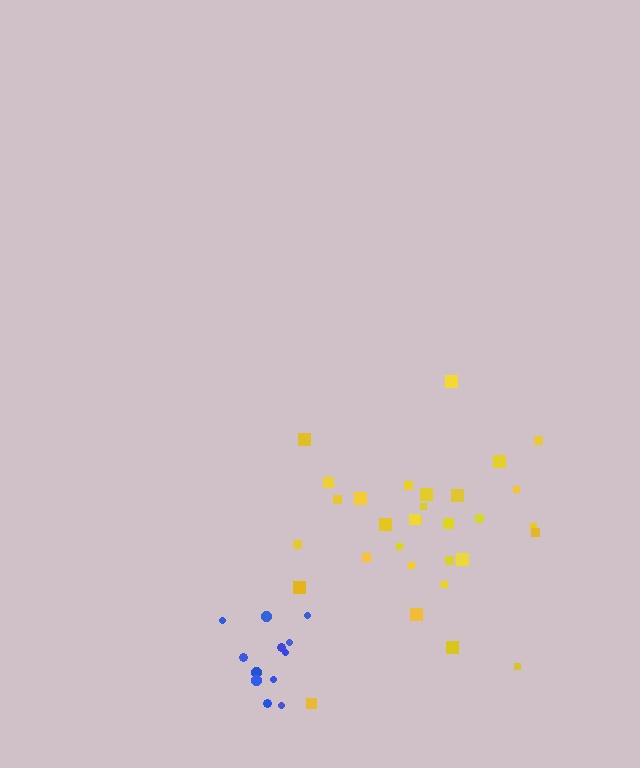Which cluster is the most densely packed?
Yellow.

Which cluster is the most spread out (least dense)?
Blue.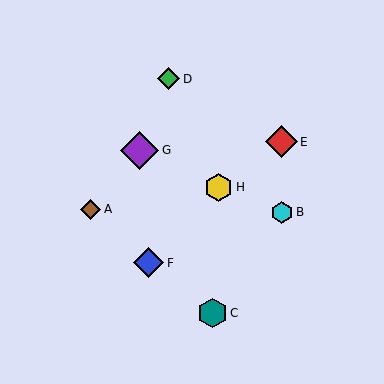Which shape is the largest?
The purple diamond (labeled G) is the largest.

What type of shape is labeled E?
Shape E is a red diamond.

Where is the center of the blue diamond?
The center of the blue diamond is at (149, 263).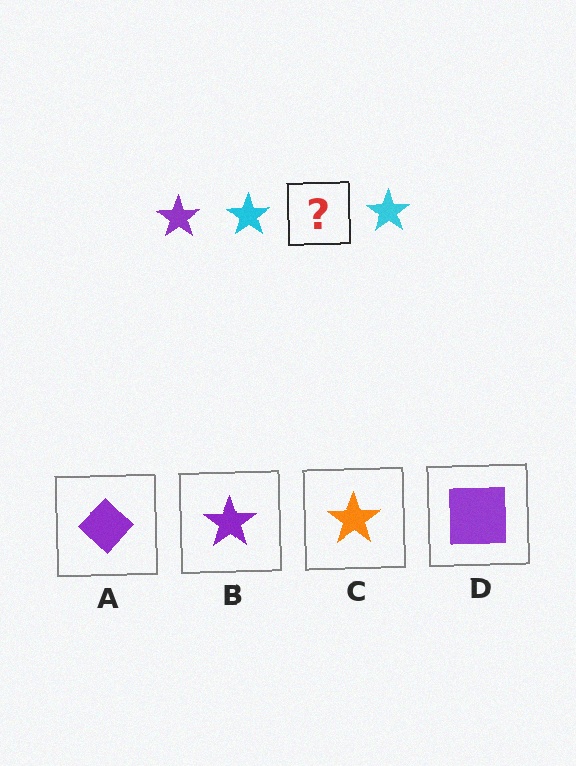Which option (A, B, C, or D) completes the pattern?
B.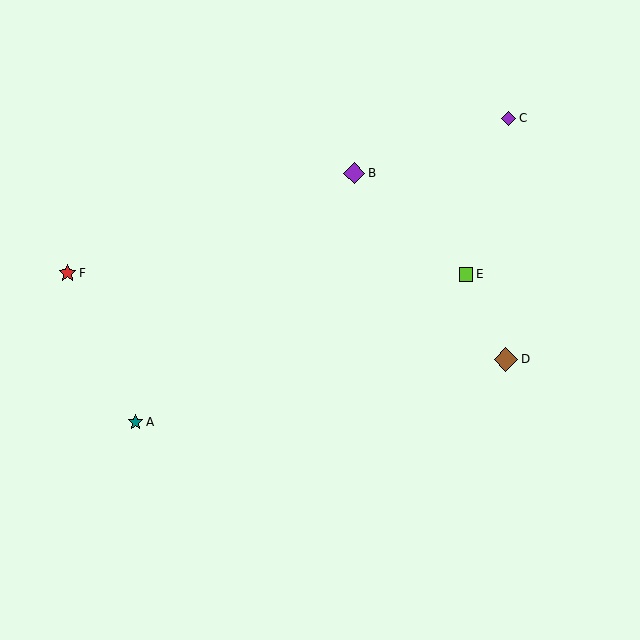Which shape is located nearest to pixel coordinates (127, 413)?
The teal star (labeled A) at (136, 422) is nearest to that location.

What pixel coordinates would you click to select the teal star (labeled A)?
Click at (136, 422) to select the teal star A.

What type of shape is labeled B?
Shape B is a purple diamond.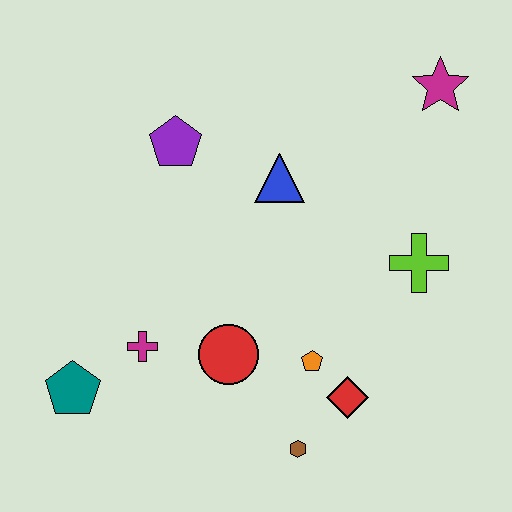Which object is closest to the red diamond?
The orange pentagon is closest to the red diamond.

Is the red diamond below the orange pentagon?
Yes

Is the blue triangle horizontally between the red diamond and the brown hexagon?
No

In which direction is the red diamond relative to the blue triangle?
The red diamond is below the blue triangle.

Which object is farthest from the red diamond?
The magenta star is farthest from the red diamond.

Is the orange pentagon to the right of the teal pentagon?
Yes